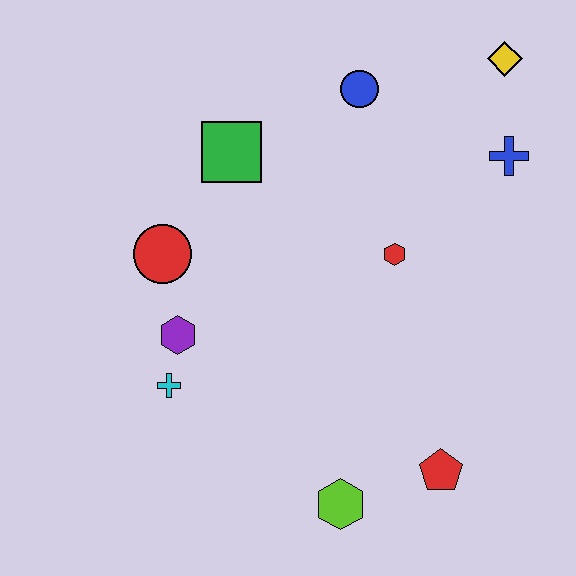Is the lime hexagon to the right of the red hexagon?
No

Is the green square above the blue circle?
No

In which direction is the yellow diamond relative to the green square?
The yellow diamond is to the right of the green square.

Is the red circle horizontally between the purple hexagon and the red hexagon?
No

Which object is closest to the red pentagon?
The lime hexagon is closest to the red pentagon.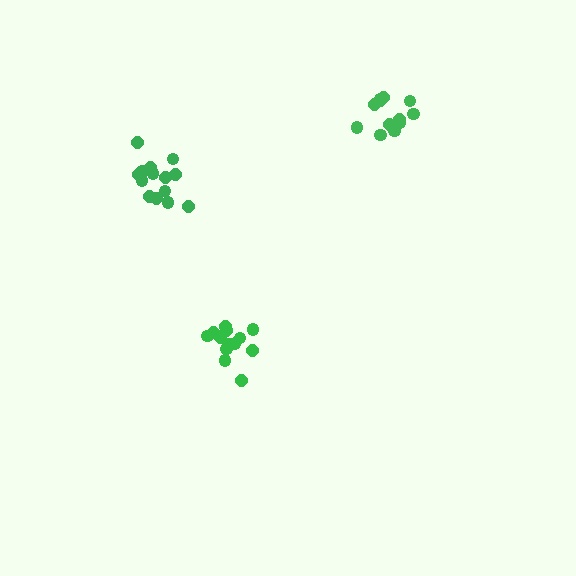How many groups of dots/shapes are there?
There are 3 groups.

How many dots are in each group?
Group 1: 13 dots, Group 2: 14 dots, Group 3: 12 dots (39 total).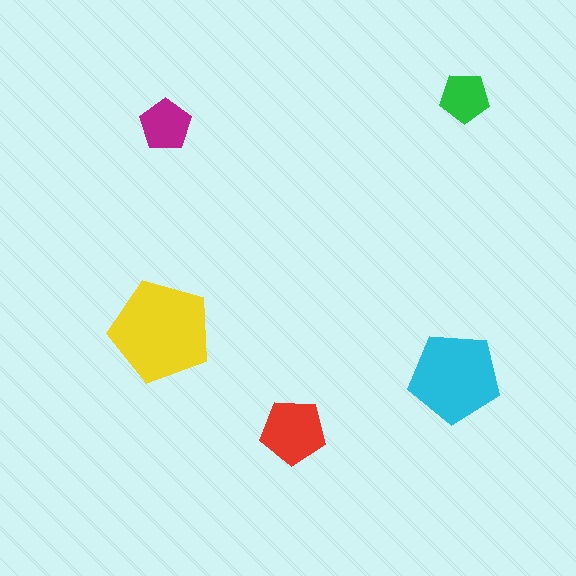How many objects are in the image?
There are 5 objects in the image.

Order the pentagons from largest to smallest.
the yellow one, the cyan one, the red one, the magenta one, the green one.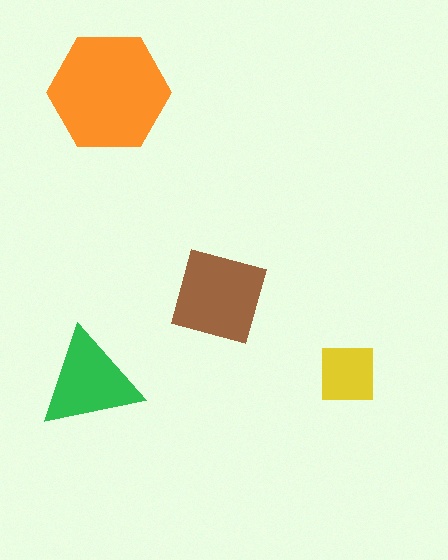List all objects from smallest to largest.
The yellow square, the green triangle, the brown diamond, the orange hexagon.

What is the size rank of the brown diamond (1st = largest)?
2nd.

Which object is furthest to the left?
The green triangle is leftmost.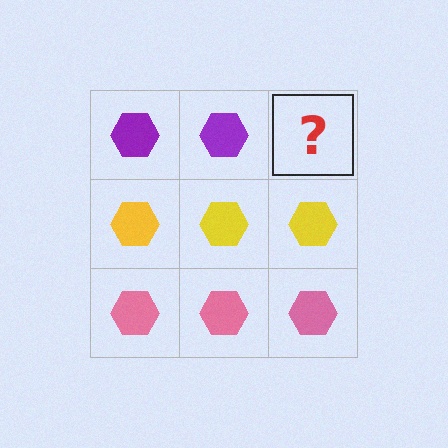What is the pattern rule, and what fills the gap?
The rule is that each row has a consistent color. The gap should be filled with a purple hexagon.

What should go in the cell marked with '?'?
The missing cell should contain a purple hexagon.